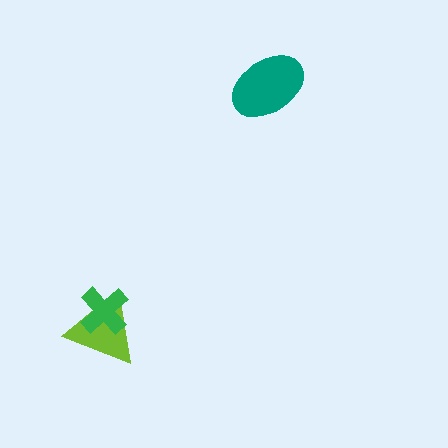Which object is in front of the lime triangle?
The green cross is in front of the lime triangle.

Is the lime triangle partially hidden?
Yes, it is partially covered by another shape.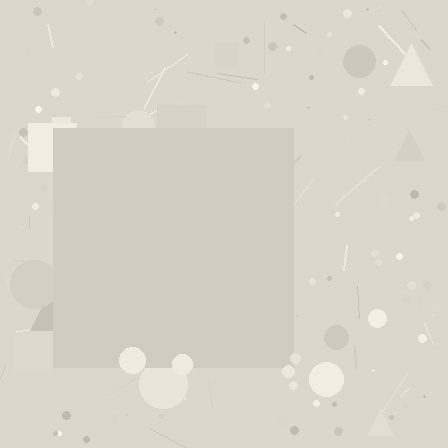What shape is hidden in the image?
A square is hidden in the image.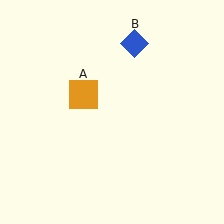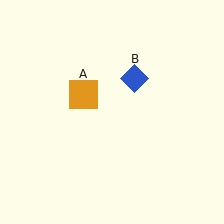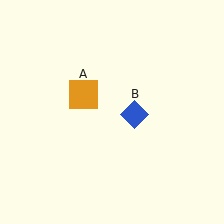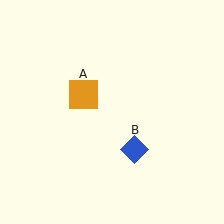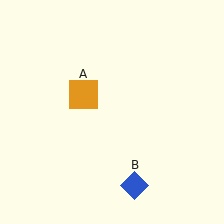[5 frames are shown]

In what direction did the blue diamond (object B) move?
The blue diamond (object B) moved down.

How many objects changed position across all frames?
1 object changed position: blue diamond (object B).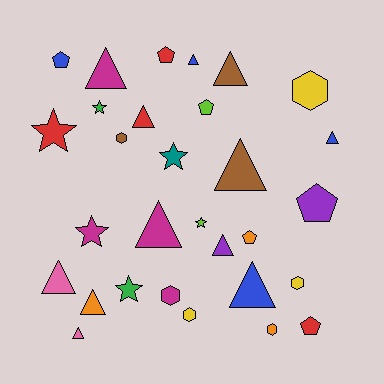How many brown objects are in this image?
There are 3 brown objects.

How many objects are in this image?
There are 30 objects.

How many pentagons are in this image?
There are 6 pentagons.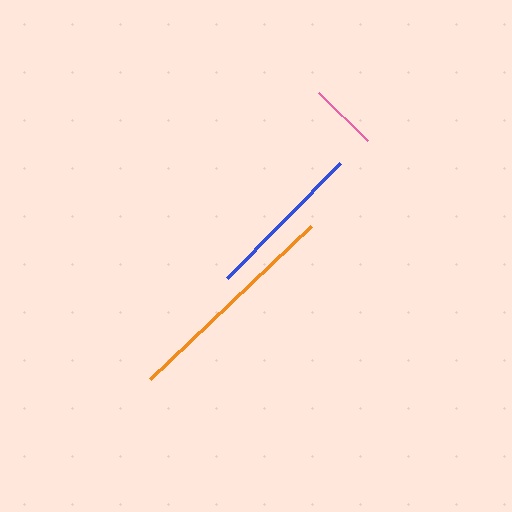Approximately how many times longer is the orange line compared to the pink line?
The orange line is approximately 3.2 times the length of the pink line.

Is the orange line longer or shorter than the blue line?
The orange line is longer than the blue line.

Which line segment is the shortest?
The pink line is the shortest at approximately 69 pixels.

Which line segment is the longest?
The orange line is the longest at approximately 223 pixels.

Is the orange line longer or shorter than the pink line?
The orange line is longer than the pink line.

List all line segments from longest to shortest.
From longest to shortest: orange, blue, pink.